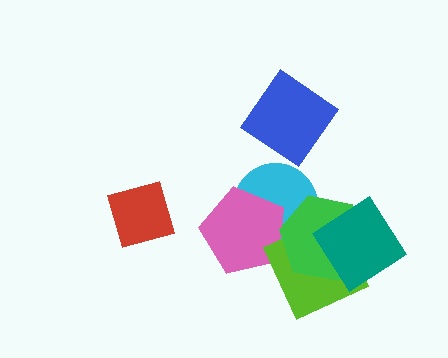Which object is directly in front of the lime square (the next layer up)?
The green hexagon is directly in front of the lime square.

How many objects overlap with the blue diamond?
0 objects overlap with the blue diamond.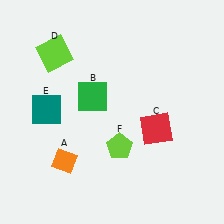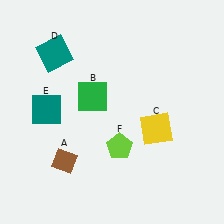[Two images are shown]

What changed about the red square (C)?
In Image 1, C is red. In Image 2, it changed to yellow.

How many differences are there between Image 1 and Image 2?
There are 3 differences between the two images.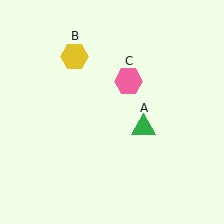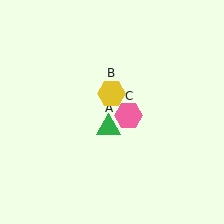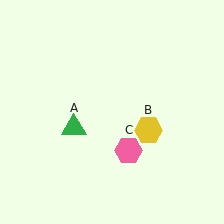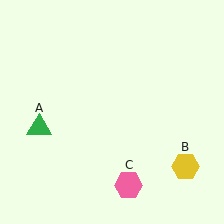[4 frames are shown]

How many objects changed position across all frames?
3 objects changed position: green triangle (object A), yellow hexagon (object B), pink hexagon (object C).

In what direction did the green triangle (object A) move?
The green triangle (object A) moved left.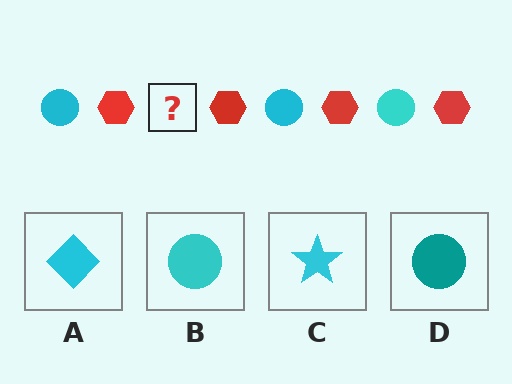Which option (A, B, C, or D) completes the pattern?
B.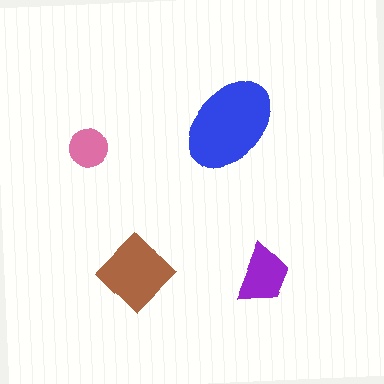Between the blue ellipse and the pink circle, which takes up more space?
The blue ellipse.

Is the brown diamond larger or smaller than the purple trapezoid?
Larger.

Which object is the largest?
The blue ellipse.